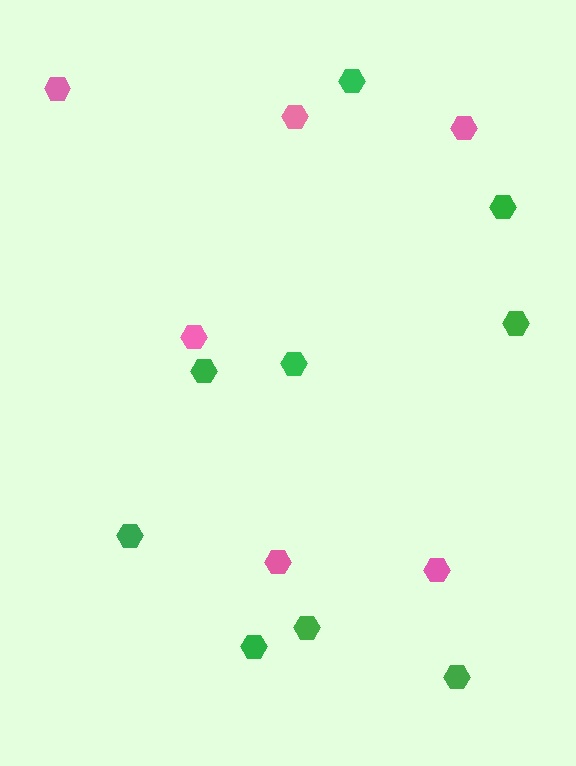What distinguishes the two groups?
There are 2 groups: one group of pink hexagons (6) and one group of green hexagons (9).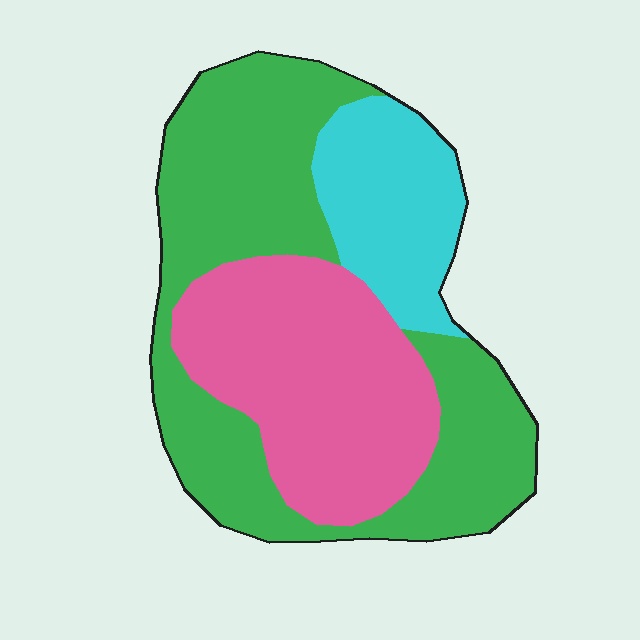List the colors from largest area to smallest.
From largest to smallest: green, pink, cyan.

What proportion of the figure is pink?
Pink covers 34% of the figure.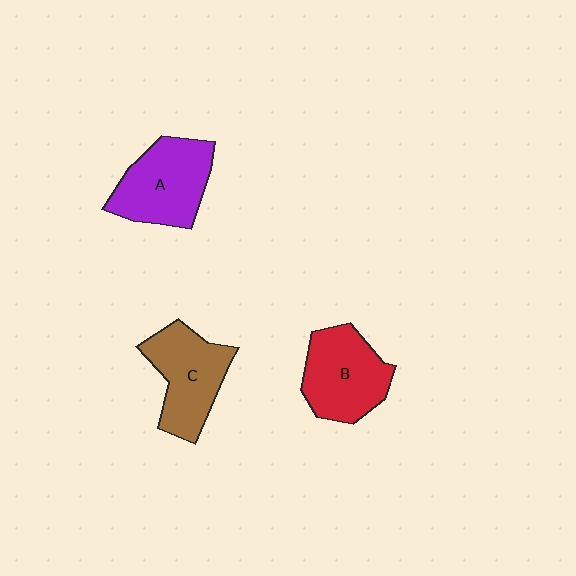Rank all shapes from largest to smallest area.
From largest to smallest: A (purple), B (red), C (brown).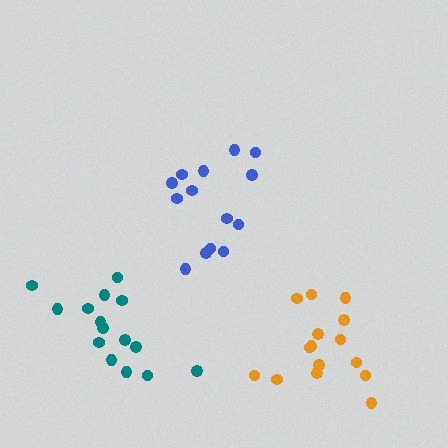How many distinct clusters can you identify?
There are 3 distinct clusters.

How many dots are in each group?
Group 1: 14 dots, Group 2: 15 dots, Group 3: 15 dots (44 total).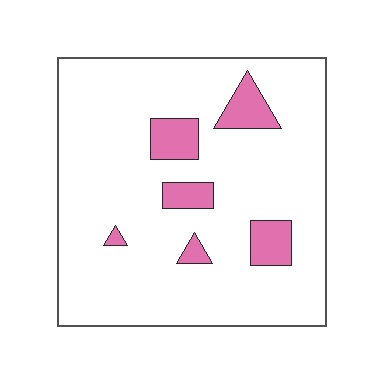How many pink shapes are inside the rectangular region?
6.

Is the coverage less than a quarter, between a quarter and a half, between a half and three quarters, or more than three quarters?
Less than a quarter.